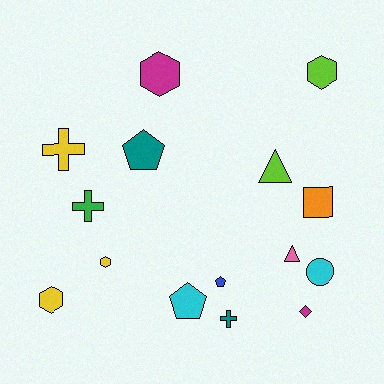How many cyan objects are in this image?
There are 2 cyan objects.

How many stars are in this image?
There are no stars.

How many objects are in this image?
There are 15 objects.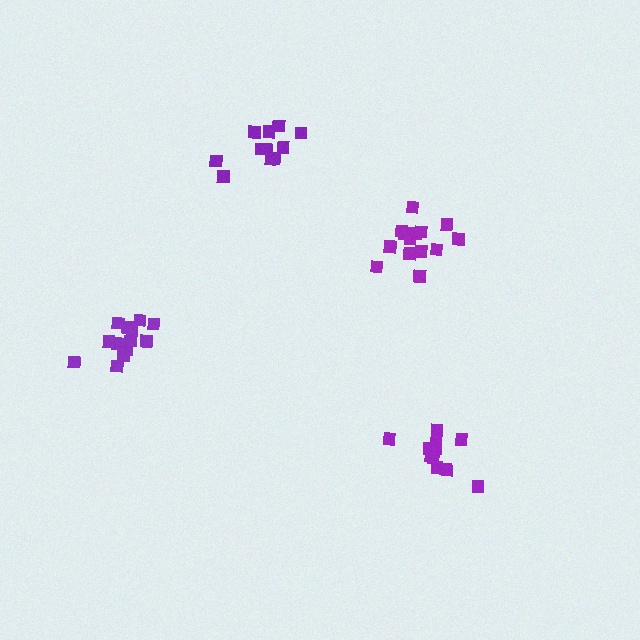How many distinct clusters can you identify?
There are 4 distinct clusters.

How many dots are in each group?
Group 1: 14 dots, Group 2: 11 dots, Group 3: 14 dots, Group 4: 12 dots (51 total).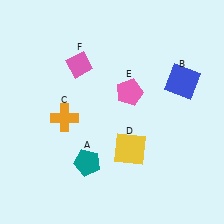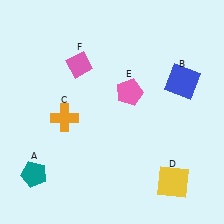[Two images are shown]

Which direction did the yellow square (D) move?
The yellow square (D) moved right.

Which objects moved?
The objects that moved are: the teal pentagon (A), the yellow square (D).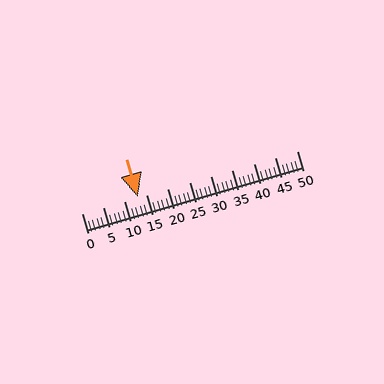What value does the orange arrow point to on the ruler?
The orange arrow points to approximately 13.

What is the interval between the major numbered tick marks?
The major tick marks are spaced 5 units apart.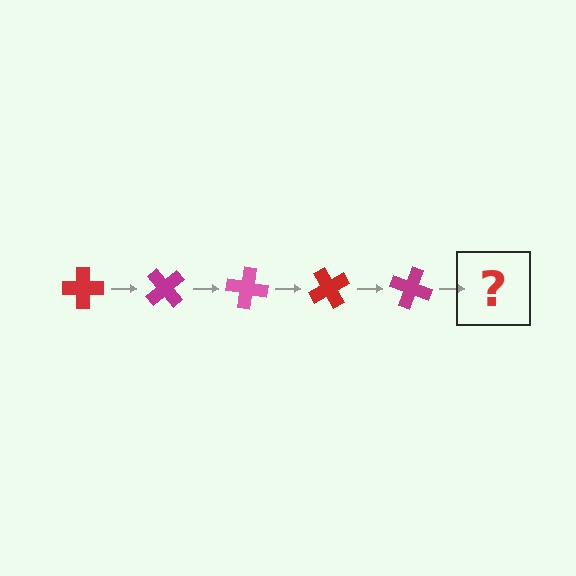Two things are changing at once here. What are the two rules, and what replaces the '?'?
The two rules are that it rotates 50 degrees each step and the color cycles through red, magenta, and pink. The '?' should be a pink cross, rotated 250 degrees from the start.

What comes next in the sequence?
The next element should be a pink cross, rotated 250 degrees from the start.